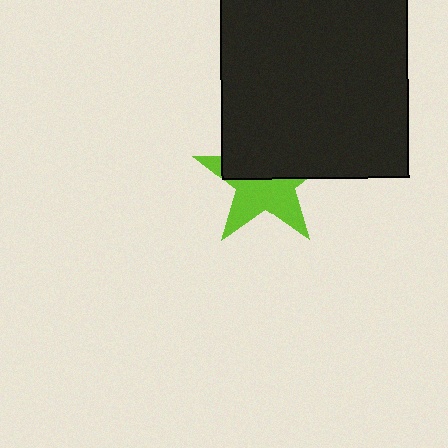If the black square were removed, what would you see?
You would see the complete lime star.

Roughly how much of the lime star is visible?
About half of it is visible (roughly 51%).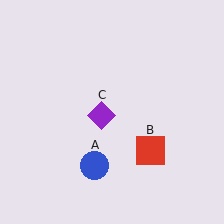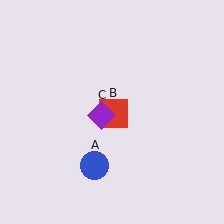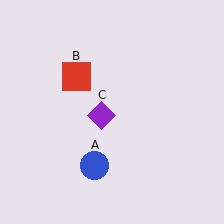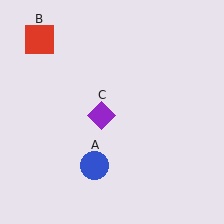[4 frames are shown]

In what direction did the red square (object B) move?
The red square (object B) moved up and to the left.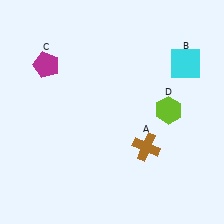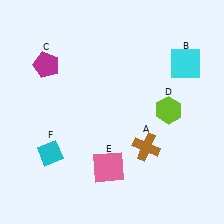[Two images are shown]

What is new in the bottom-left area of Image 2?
A cyan diamond (F) was added in the bottom-left area of Image 2.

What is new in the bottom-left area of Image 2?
A pink square (E) was added in the bottom-left area of Image 2.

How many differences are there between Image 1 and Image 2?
There are 2 differences between the two images.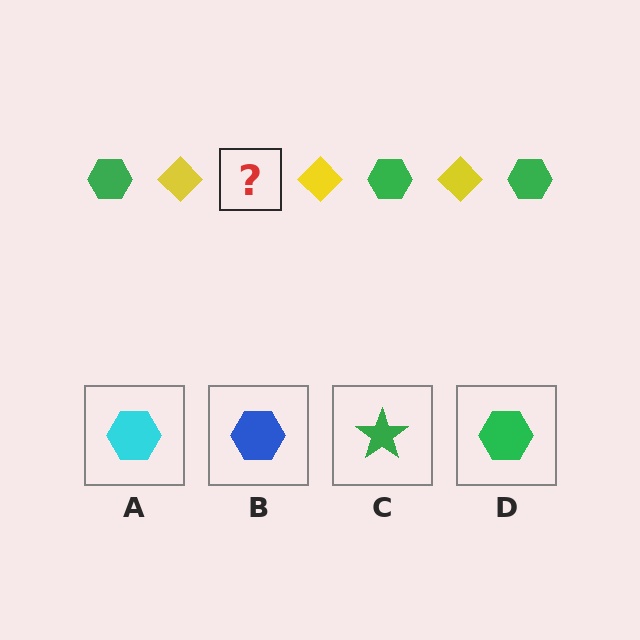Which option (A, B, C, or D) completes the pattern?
D.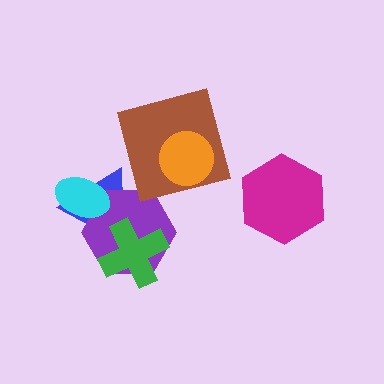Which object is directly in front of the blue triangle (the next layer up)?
The purple hexagon is directly in front of the blue triangle.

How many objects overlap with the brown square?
1 object overlaps with the brown square.